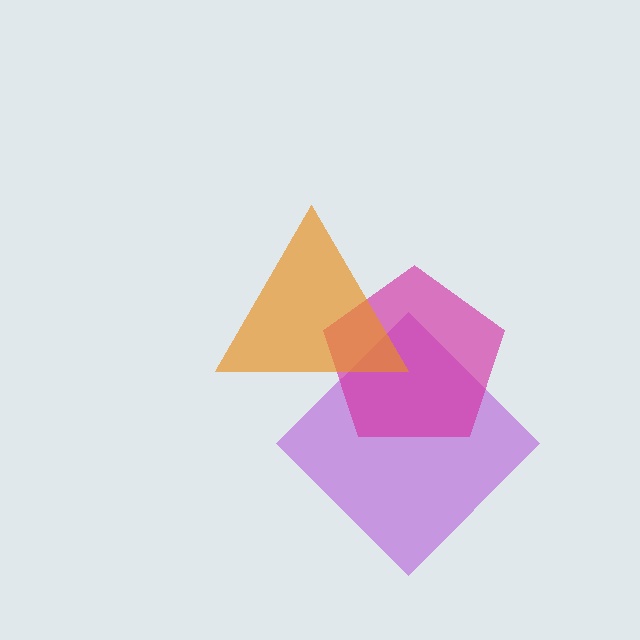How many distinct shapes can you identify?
There are 3 distinct shapes: a purple diamond, a magenta pentagon, an orange triangle.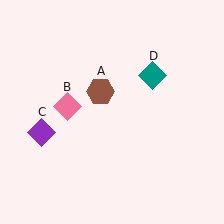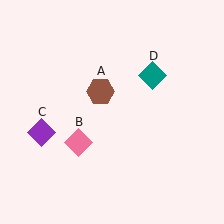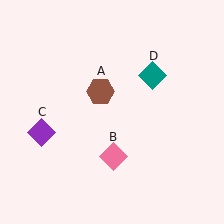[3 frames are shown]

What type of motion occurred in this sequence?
The pink diamond (object B) rotated counterclockwise around the center of the scene.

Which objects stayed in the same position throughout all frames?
Brown hexagon (object A) and purple diamond (object C) and teal diamond (object D) remained stationary.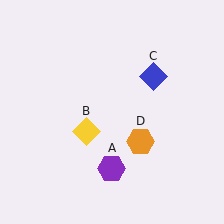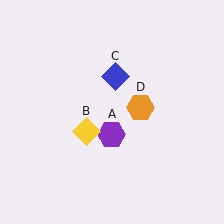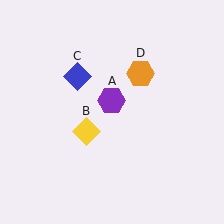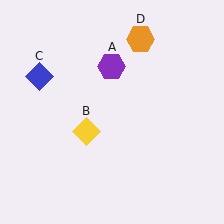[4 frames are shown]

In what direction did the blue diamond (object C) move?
The blue diamond (object C) moved left.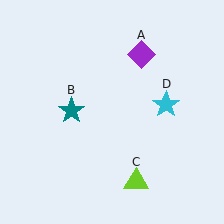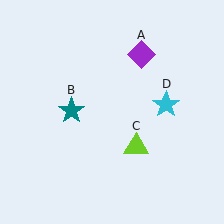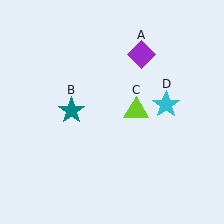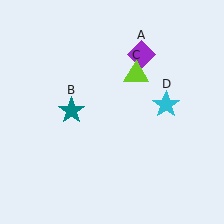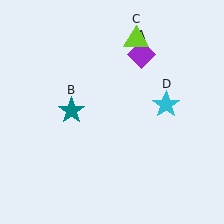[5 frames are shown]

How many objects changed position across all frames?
1 object changed position: lime triangle (object C).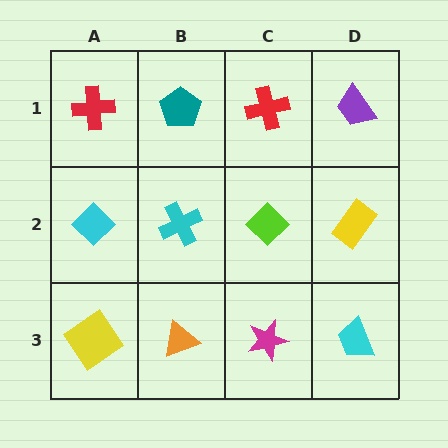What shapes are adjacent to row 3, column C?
A lime diamond (row 2, column C), an orange triangle (row 3, column B), a cyan trapezoid (row 3, column D).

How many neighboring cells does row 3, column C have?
3.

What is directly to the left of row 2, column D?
A lime diamond.